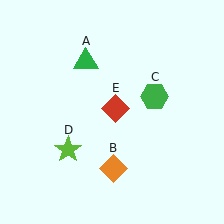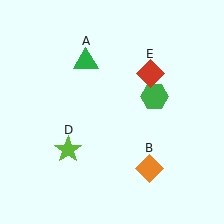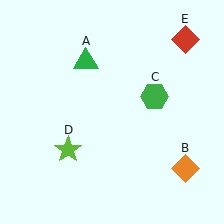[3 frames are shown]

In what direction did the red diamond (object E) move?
The red diamond (object E) moved up and to the right.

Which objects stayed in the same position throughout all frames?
Green triangle (object A) and green hexagon (object C) and lime star (object D) remained stationary.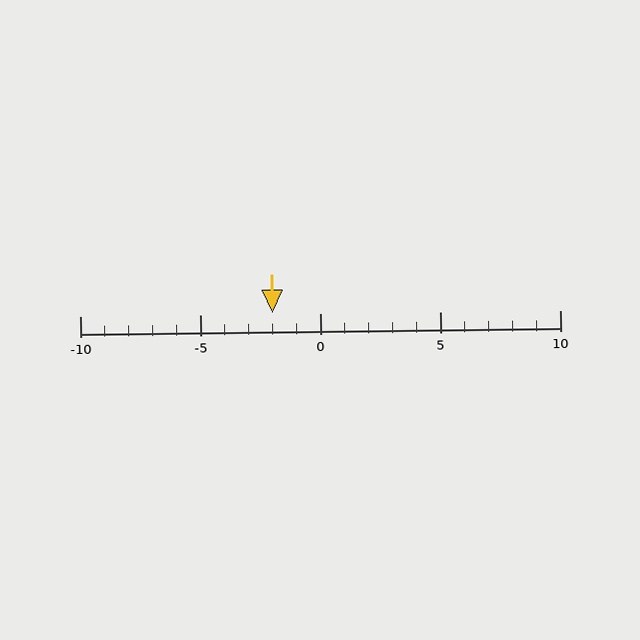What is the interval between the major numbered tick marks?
The major tick marks are spaced 5 units apart.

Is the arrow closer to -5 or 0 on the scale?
The arrow is closer to 0.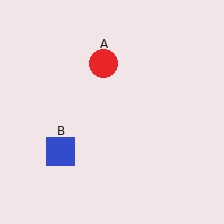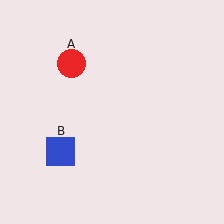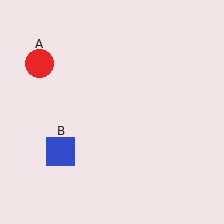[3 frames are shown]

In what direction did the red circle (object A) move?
The red circle (object A) moved left.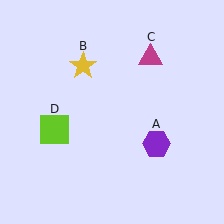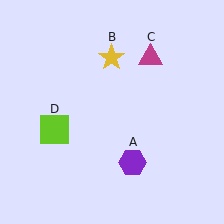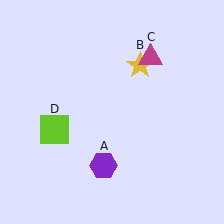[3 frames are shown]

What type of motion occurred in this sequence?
The purple hexagon (object A), yellow star (object B) rotated clockwise around the center of the scene.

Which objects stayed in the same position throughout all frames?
Magenta triangle (object C) and lime square (object D) remained stationary.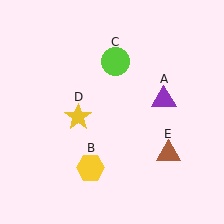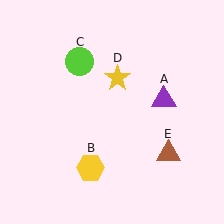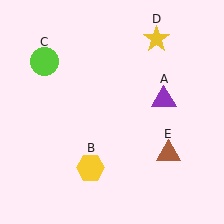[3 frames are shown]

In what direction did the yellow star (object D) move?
The yellow star (object D) moved up and to the right.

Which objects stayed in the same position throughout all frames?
Purple triangle (object A) and yellow hexagon (object B) and brown triangle (object E) remained stationary.